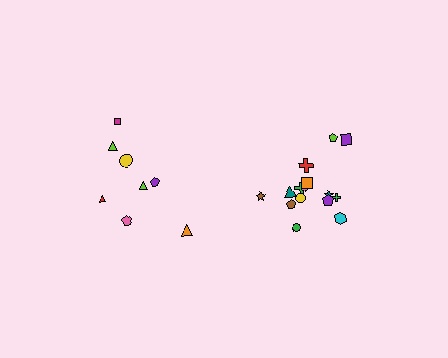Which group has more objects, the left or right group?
The right group.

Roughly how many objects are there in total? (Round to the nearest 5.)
Roughly 25 objects in total.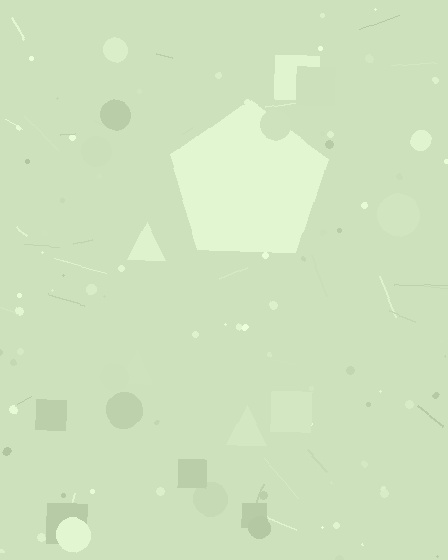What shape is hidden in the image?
A pentagon is hidden in the image.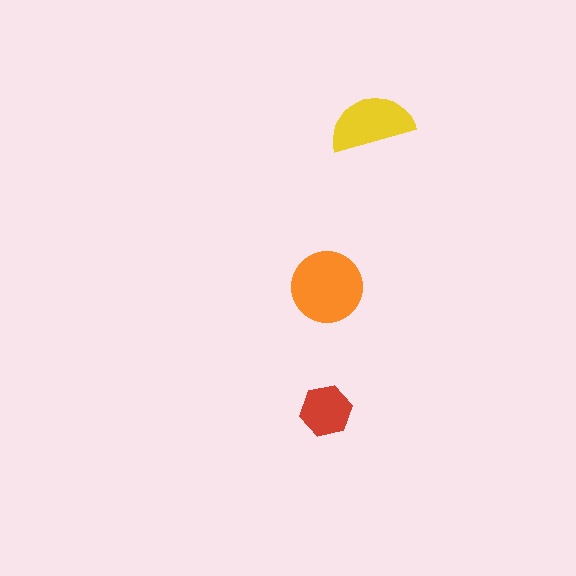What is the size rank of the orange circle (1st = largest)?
1st.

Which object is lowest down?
The red hexagon is bottommost.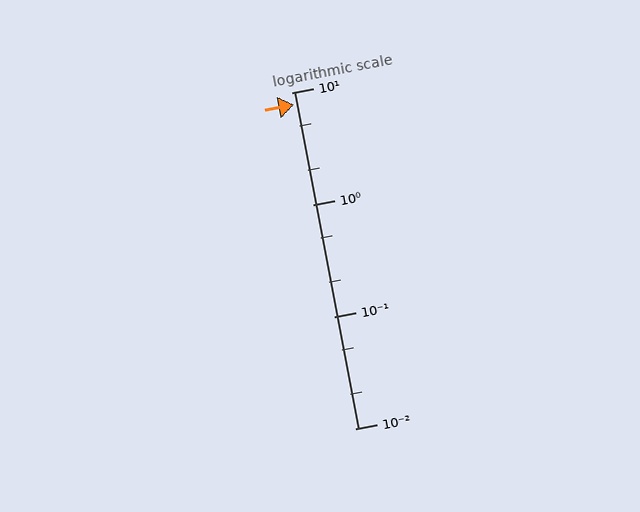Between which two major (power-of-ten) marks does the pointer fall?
The pointer is between 1 and 10.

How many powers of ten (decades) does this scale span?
The scale spans 3 decades, from 0.01 to 10.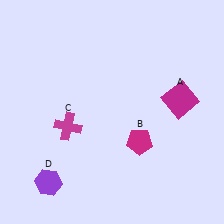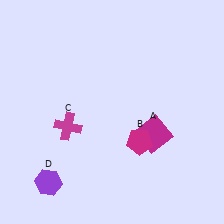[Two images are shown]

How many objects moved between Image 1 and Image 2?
1 object moved between the two images.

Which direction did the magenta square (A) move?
The magenta square (A) moved down.